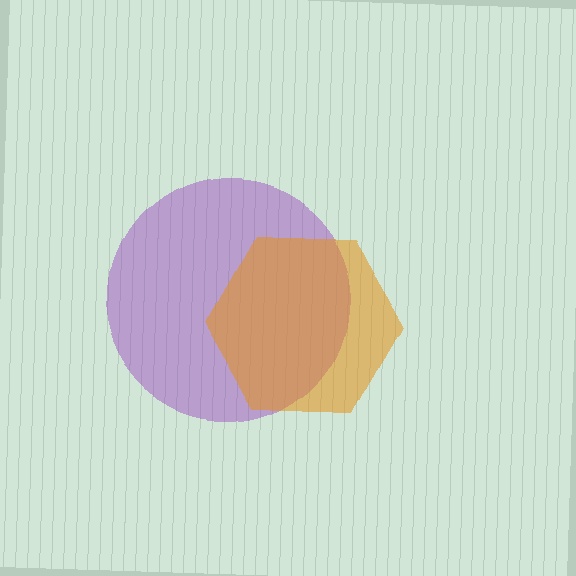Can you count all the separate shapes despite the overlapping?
Yes, there are 2 separate shapes.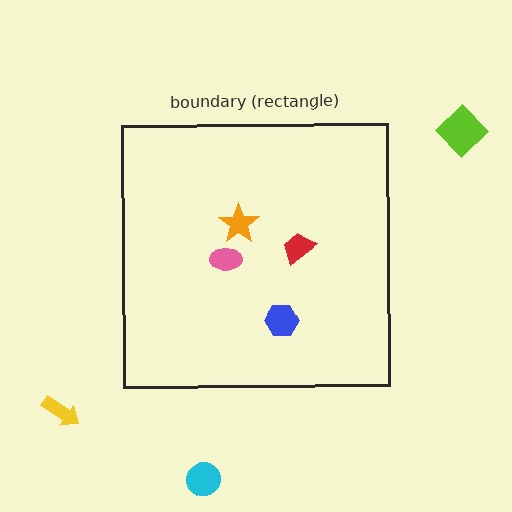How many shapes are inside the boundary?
4 inside, 3 outside.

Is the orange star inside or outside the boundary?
Inside.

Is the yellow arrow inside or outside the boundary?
Outside.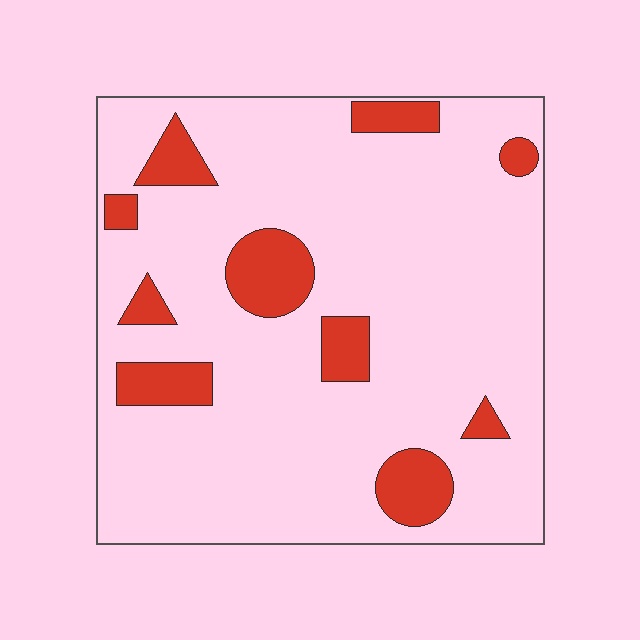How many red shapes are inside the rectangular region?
10.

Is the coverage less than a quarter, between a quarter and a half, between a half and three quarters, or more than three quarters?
Less than a quarter.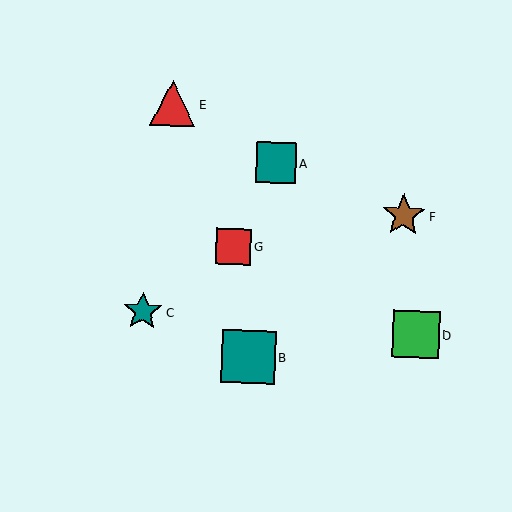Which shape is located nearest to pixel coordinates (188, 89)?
The red triangle (labeled E) at (173, 103) is nearest to that location.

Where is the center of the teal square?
The center of the teal square is at (249, 357).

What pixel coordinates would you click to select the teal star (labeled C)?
Click at (143, 312) to select the teal star C.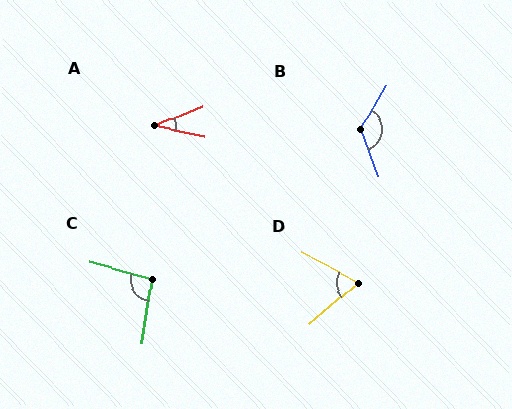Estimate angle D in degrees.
Approximately 69 degrees.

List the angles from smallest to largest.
A (35°), D (69°), C (98°), B (130°).